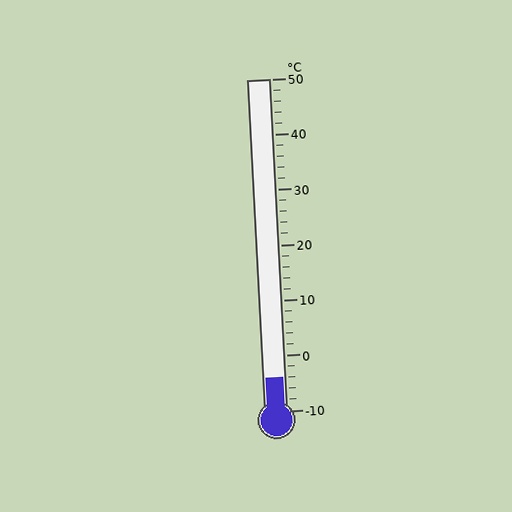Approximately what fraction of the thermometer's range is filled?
The thermometer is filled to approximately 10% of its range.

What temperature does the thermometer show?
The thermometer shows approximately -4°C.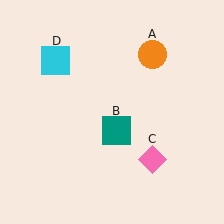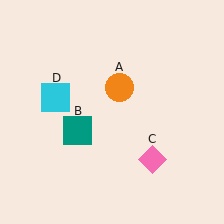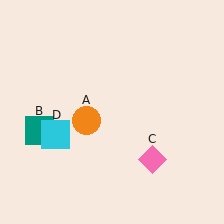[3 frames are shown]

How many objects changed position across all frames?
3 objects changed position: orange circle (object A), teal square (object B), cyan square (object D).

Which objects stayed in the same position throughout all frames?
Pink diamond (object C) remained stationary.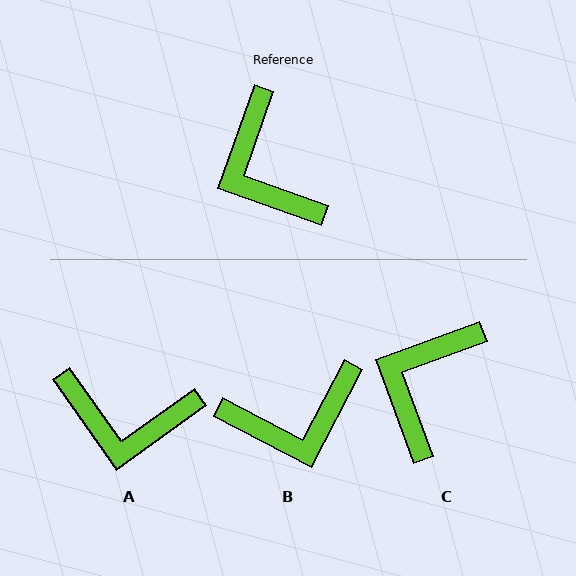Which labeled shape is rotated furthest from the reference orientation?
B, about 82 degrees away.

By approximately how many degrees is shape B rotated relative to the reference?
Approximately 82 degrees counter-clockwise.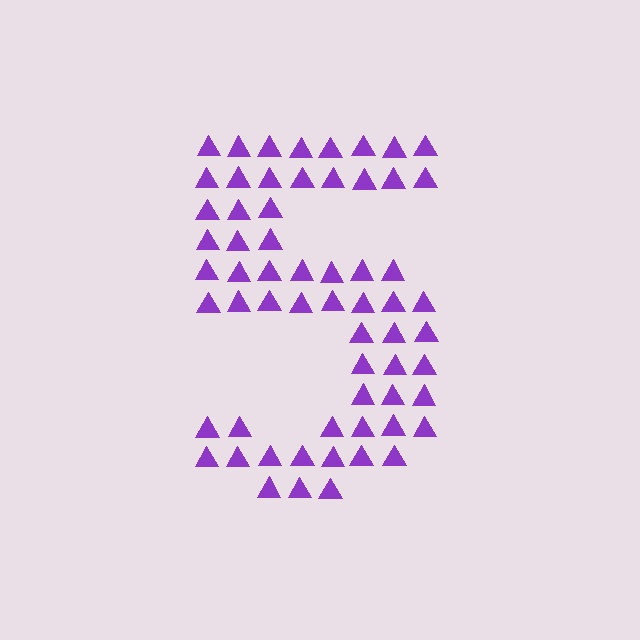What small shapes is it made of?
It is made of small triangles.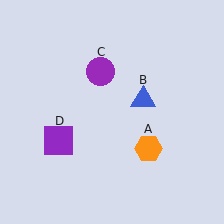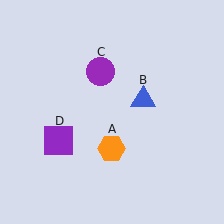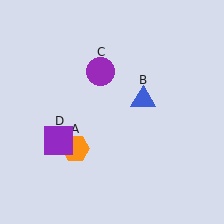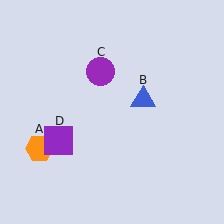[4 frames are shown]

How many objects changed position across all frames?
1 object changed position: orange hexagon (object A).